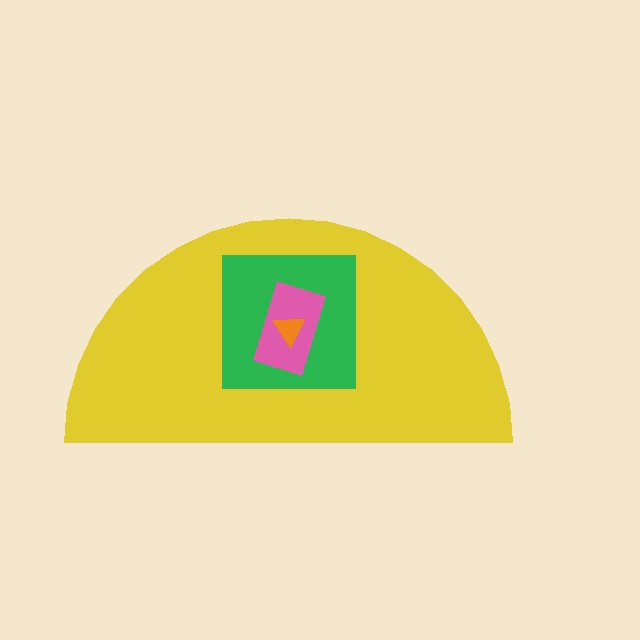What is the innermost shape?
The orange triangle.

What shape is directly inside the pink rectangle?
The orange triangle.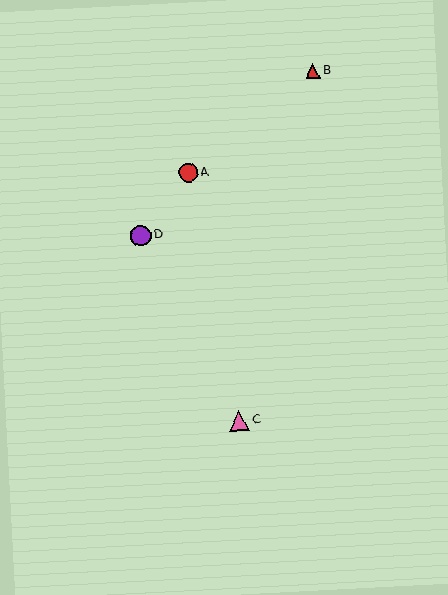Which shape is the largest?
The purple circle (labeled D) is the largest.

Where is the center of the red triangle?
The center of the red triangle is at (313, 71).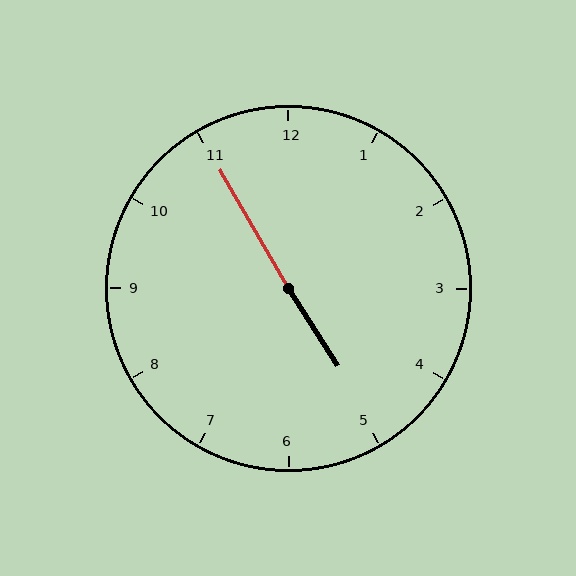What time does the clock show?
4:55.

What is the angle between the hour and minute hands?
Approximately 178 degrees.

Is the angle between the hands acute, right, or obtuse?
It is obtuse.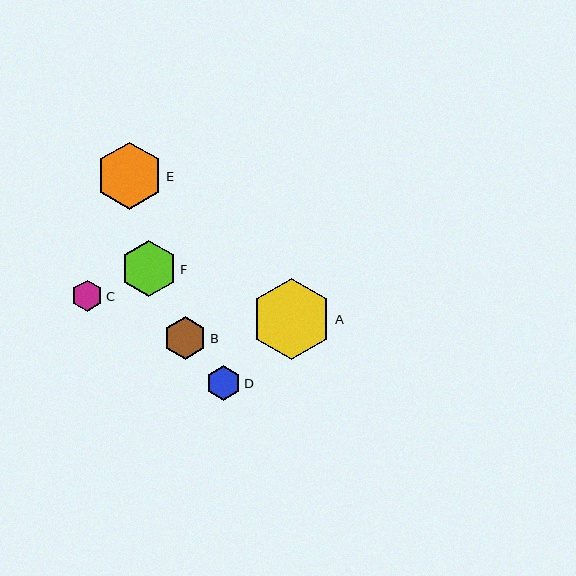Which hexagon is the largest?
Hexagon A is the largest with a size of approximately 81 pixels.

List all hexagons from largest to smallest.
From largest to smallest: A, E, F, B, D, C.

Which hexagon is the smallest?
Hexagon C is the smallest with a size of approximately 31 pixels.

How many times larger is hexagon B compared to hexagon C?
Hexagon B is approximately 1.4 times the size of hexagon C.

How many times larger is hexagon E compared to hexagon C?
Hexagon E is approximately 2.2 times the size of hexagon C.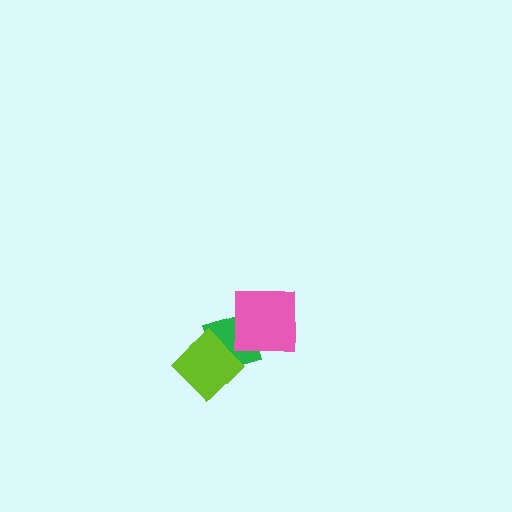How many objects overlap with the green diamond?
2 objects overlap with the green diamond.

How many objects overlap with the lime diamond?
1 object overlaps with the lime diamond.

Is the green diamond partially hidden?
Yes, it is partially covered by another shape.